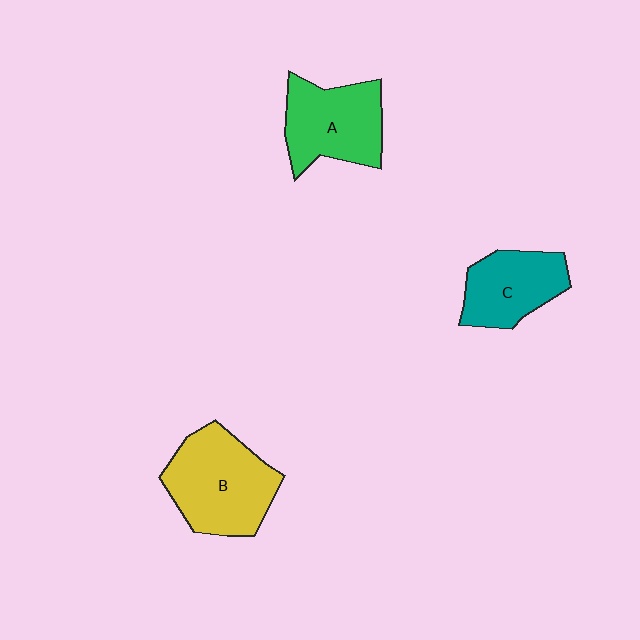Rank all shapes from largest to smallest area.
From largest to smallest: B (yellow), A (green), C (teal).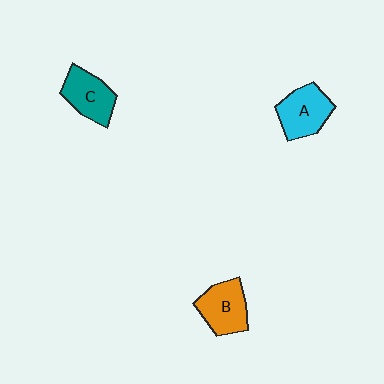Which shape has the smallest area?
Shape C (teal).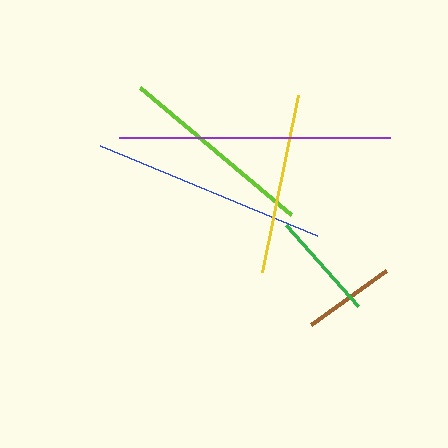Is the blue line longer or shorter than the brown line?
The blue line is longer than the brown line.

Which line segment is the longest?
The purple line is the longest at approximately 272 pixels.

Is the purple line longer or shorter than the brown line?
The purple line is longer than the brown line.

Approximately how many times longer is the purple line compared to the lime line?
The purple line is approximately 1.4 times the length of the lime line.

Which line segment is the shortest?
The brown line is the shortest at approximately 92 pixels.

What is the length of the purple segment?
The purple segment is approximately 272 pixels long.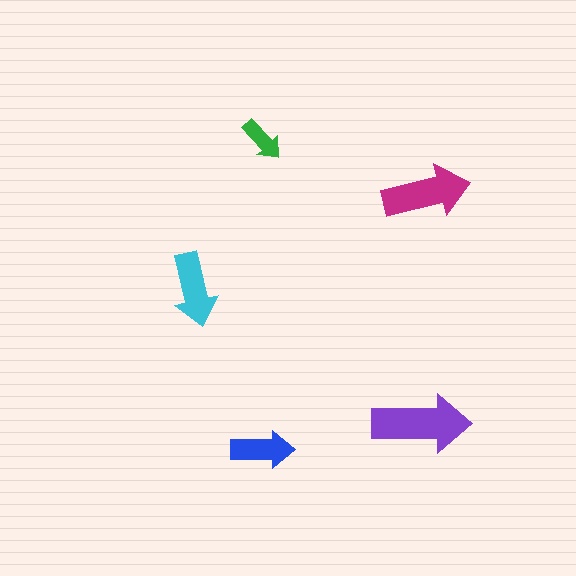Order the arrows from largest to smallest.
the purple one, the magenta one, the cyan one, the blue one, the green one.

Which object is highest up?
The green arrow is topmost.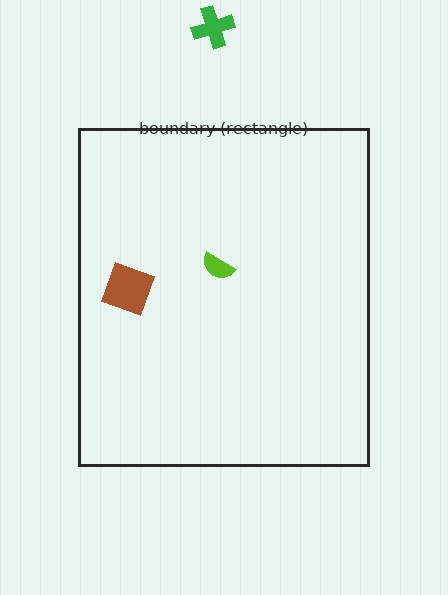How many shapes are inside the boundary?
2 inside, 1 outside.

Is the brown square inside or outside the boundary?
Inside.